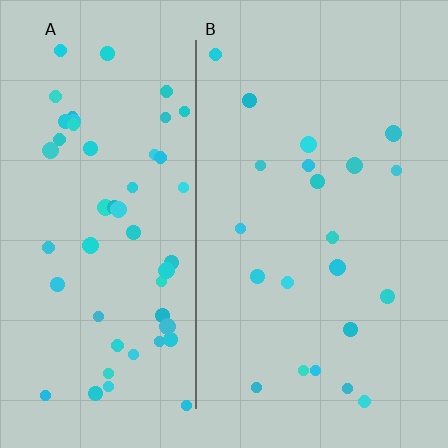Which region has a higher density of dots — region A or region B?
A (the left).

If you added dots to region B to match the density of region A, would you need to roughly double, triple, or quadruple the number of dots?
Approximately triple.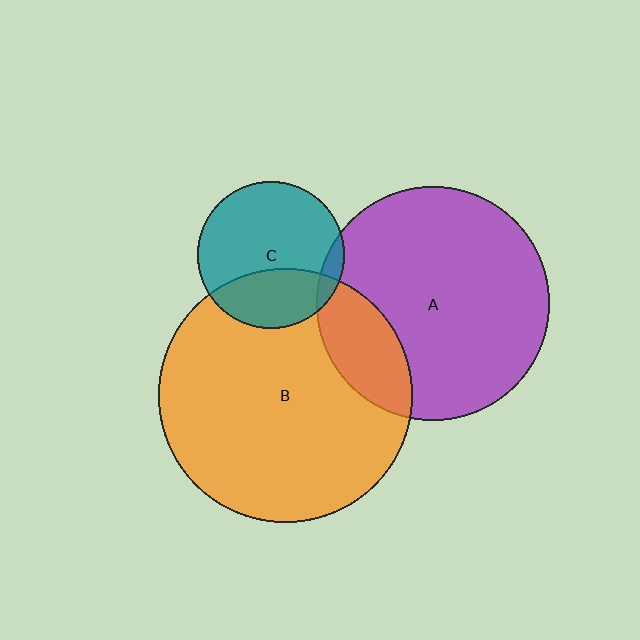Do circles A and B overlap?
Yes.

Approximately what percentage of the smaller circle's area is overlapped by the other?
Approximately 20%.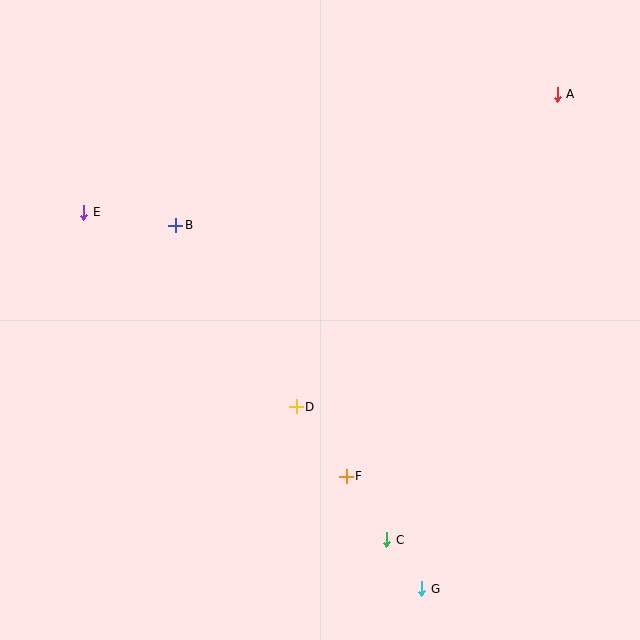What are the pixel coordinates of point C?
Point C is at (387, 540).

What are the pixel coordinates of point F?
Point F is at (346, 476).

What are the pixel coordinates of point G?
Point G is at (422, 589).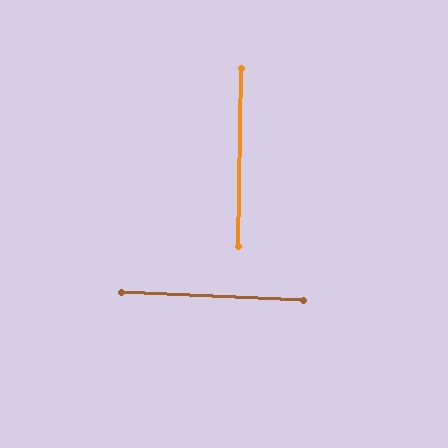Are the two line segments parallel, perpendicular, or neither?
Perpendicular — they meet at approximately 88°.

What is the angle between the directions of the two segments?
Approximately 88 degrees.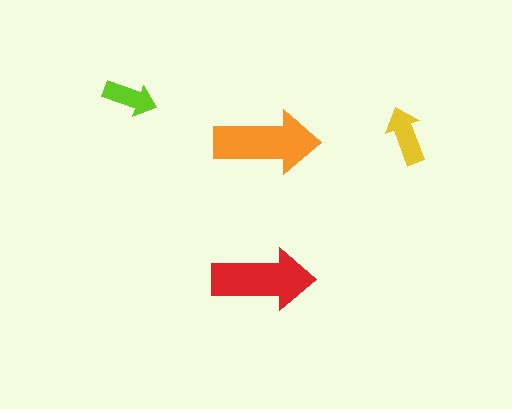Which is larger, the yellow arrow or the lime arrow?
The yellow one.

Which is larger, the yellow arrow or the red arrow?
The red one.